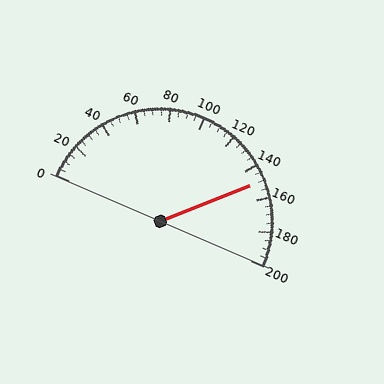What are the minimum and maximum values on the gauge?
The gauge ranges from 0 to 200.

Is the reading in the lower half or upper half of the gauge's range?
The reading is in the upper half of the range (0 to 200).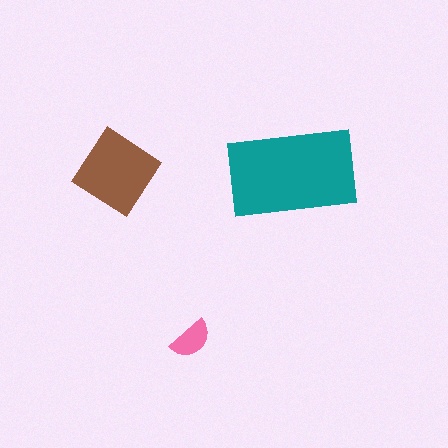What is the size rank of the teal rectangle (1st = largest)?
1st.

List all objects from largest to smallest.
The teal rectangle, the brown diamond, the pink semicircle.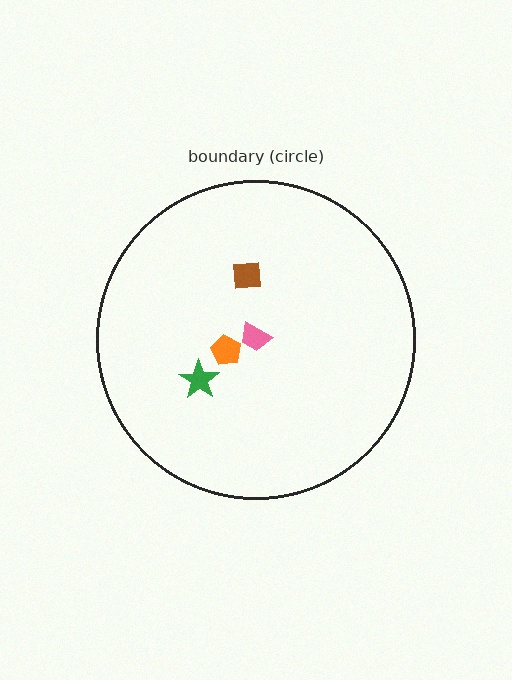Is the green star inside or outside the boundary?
Inside.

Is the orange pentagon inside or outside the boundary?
Inside.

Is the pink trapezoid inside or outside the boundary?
Inside.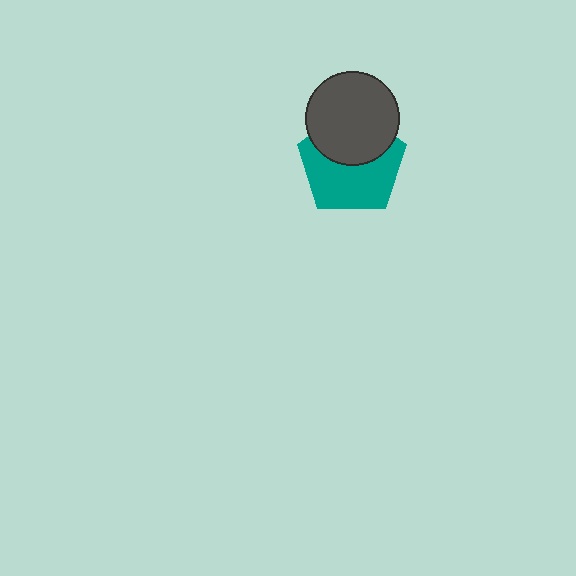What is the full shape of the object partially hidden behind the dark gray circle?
The partially hidden object is a teal pentagon.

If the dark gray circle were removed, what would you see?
You would see the complete teal pentagon.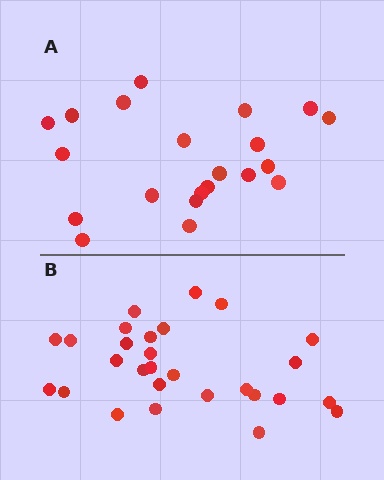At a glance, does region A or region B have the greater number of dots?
Region B (the bottom region) has more dots.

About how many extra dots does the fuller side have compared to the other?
Region B has roughly 8 or so more dots than region A.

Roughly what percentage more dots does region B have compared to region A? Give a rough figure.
About 35% more.